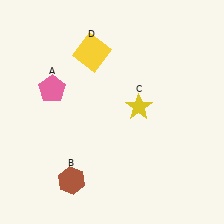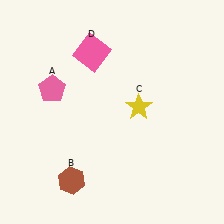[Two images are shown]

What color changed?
The square (D) changed from yellow in Image 1 to pink in Image 2.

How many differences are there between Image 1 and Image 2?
There is 1 difference between the two images.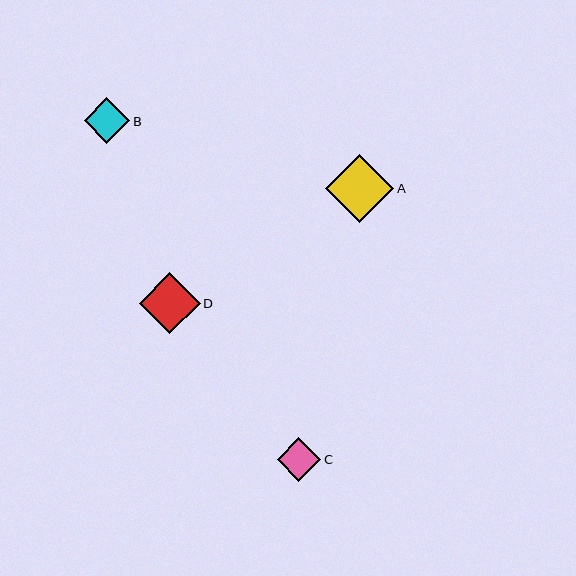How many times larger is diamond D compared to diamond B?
Diamond D is approximately 1.3 times the size of diamond B.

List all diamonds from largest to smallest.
From largest to smallest: A, D, B, C.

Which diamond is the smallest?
Diamond C is the smallest with a size of approximately 43 pixels.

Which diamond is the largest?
Diamond A is the largest with a size of approximately 68 pixels.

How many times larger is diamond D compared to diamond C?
Diamond D is approximately 1.4 times the size of diamond C.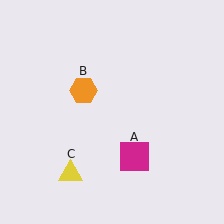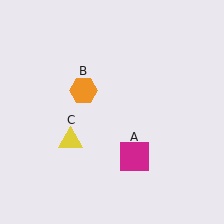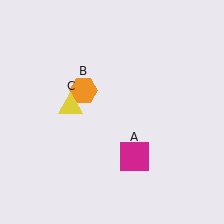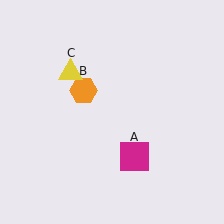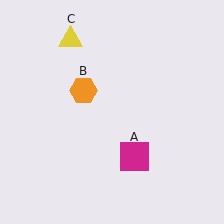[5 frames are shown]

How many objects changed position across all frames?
1 object changed position: yellow triangle (object C).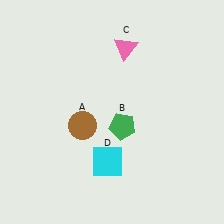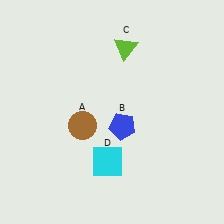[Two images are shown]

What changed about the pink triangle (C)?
In Image 1, C is pink. In Image 2, it changed to lime.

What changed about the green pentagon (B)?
In Image 1, B is green. In Image 2, it changed to blue.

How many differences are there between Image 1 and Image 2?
There are 2 differences between the two images.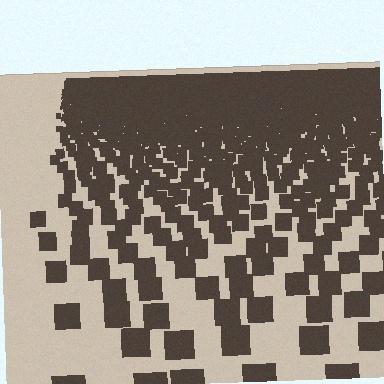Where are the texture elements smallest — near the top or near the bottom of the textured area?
Near the top.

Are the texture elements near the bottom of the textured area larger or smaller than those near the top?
Larger. Near the bottom, elements are closer to the viewer and appear at a bigger on-screen size.